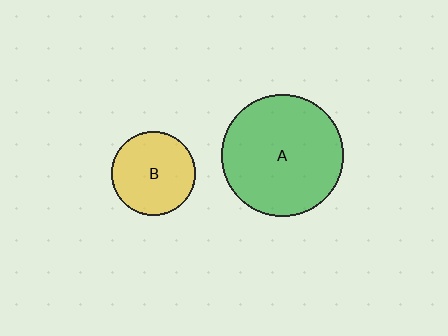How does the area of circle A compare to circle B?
Approximately 2.1 times.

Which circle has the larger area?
Circle A (green).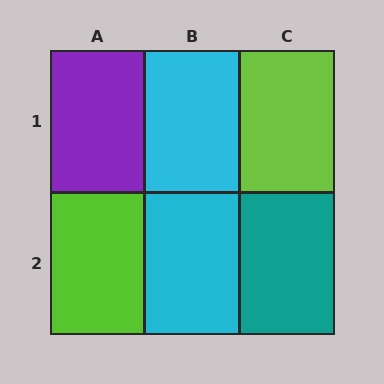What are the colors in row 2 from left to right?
Lime, cyan, teal.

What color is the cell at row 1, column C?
Lime.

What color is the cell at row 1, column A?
Purple.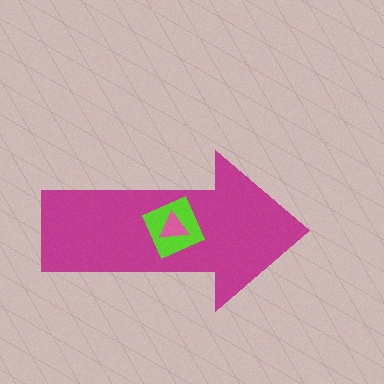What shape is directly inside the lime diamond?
The pink triangle.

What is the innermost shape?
The pink triangle.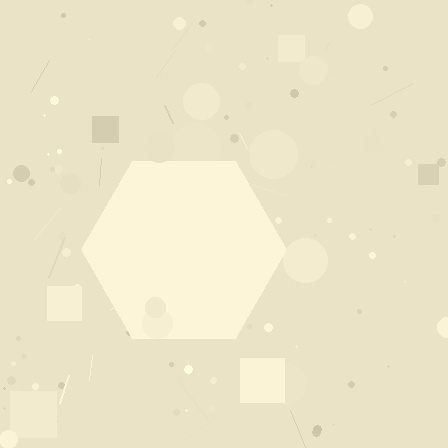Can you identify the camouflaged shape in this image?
The camouflaged shape is a hexagon.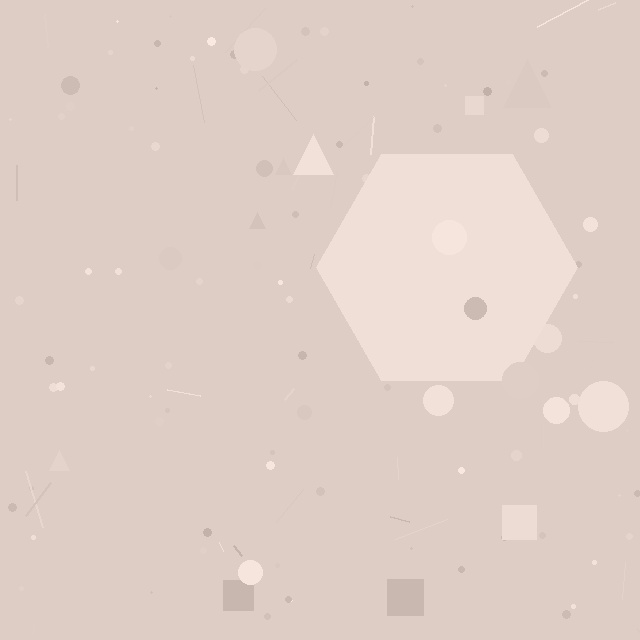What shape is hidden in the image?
A hexagon is hidden in the image.